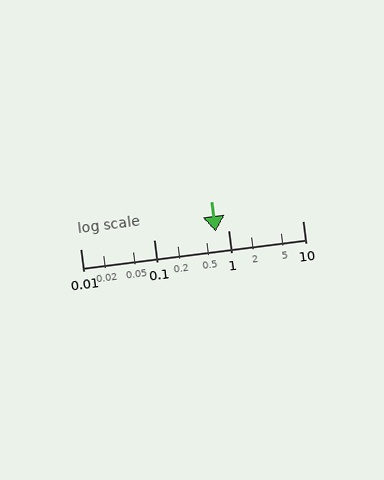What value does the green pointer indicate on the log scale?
The pointer indicates approximately 0.67.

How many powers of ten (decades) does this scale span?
The scale spans 3 decades, from 0.01 to 10.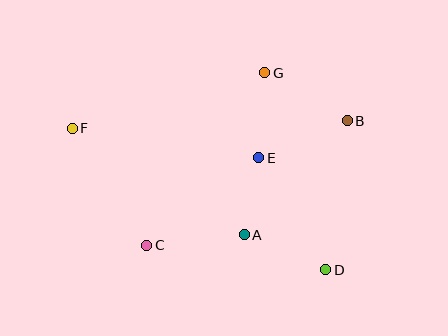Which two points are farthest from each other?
Points D and F are farthest from each other.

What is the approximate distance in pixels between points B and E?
The distance between B and E is approximately 96 pixels.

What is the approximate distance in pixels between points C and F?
The distance between C and F is approximately 139 pixels.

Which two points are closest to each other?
Points A and E are closest to each other.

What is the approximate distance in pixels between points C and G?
The distance between C and G is approximately 209 pixels.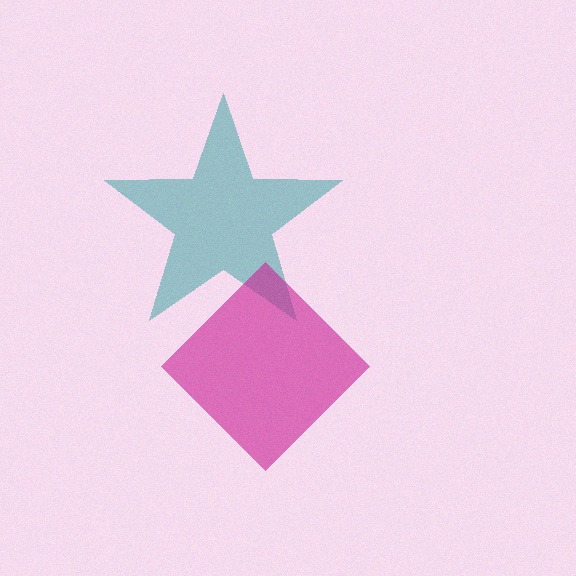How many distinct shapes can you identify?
There are 2 distinct shapes: a teal star, a magenta diamond.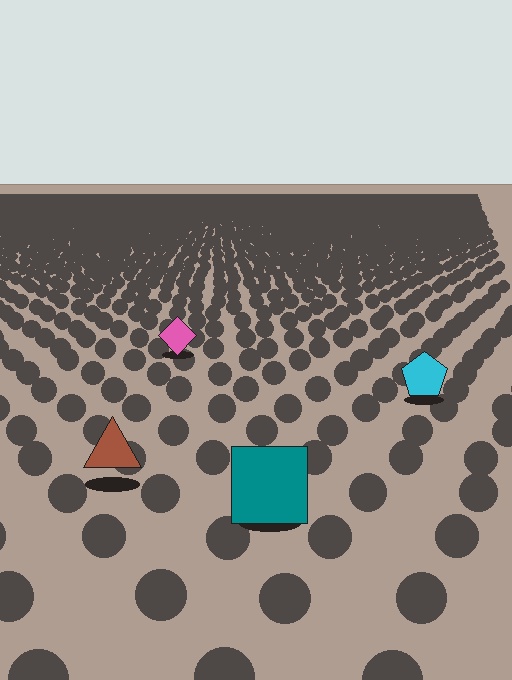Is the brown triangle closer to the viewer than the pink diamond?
Yes. The brown triangle is closer — you can tell from the texture gradient: the ground texture is coarser near it.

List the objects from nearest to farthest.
From nearest to farthest: the teal square, the brown triangle, the cyan pentagon, the pink diamond.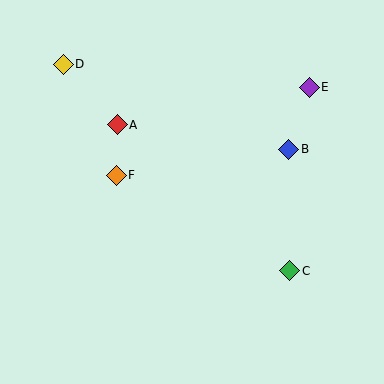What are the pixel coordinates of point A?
Point A is at (117, 125).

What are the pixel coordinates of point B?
Point B is at (289, 149).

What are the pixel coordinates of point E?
Point E is at (309, 87).